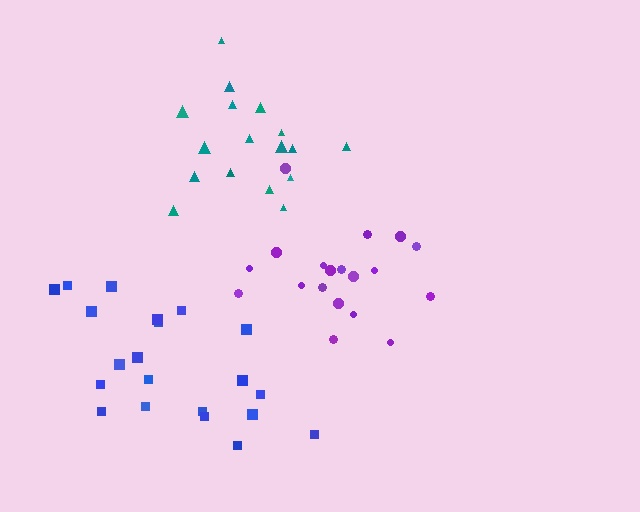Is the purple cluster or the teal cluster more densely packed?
Purple.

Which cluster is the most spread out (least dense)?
Blue.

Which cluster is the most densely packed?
Purple.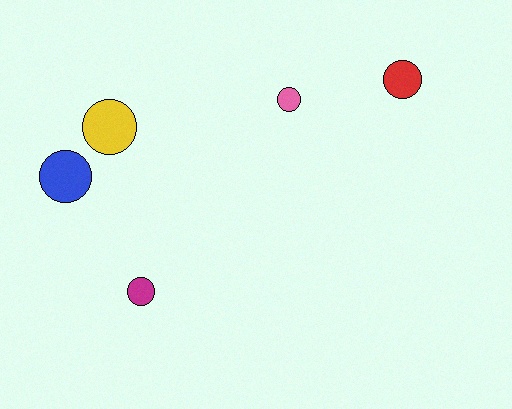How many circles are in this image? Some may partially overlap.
There are 5 circles.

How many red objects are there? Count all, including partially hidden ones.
There is 1 red object.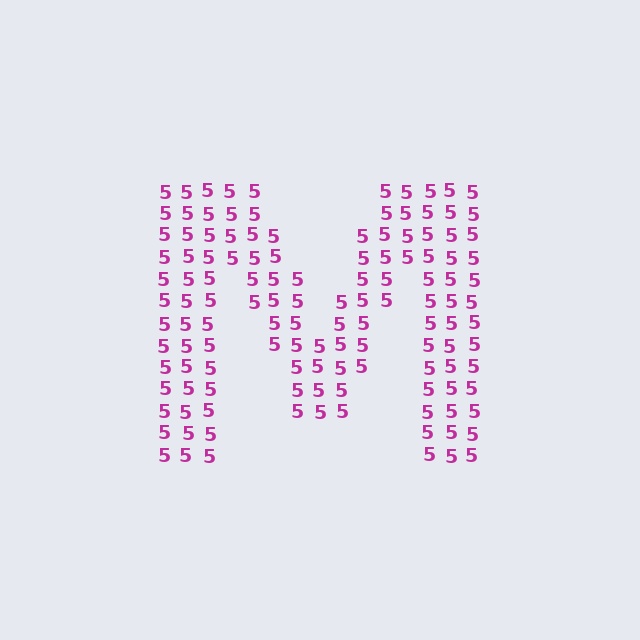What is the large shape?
The large shape is the letter M.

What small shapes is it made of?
It is made of small digit 5's.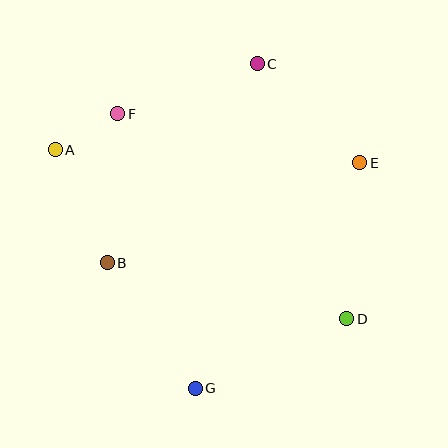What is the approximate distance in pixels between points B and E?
The distance between B and E is approximately 272 pixels.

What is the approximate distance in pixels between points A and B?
The distance between A and B is approximately 124 pixels.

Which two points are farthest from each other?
Points A and D are farthest from each other.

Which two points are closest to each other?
Points A and F are closest to each other.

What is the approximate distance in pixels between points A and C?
The distance between A and C is approximately 220 pixels.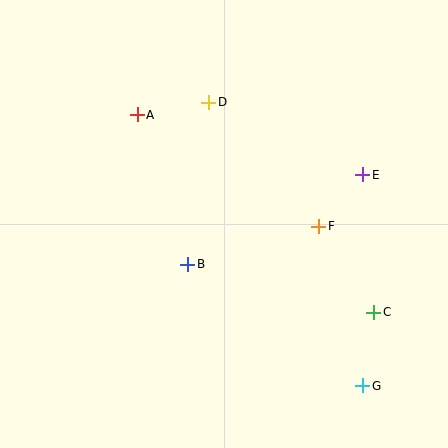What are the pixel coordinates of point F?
Point F is at (319, 226).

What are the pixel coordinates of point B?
Point B is at (188, 264).